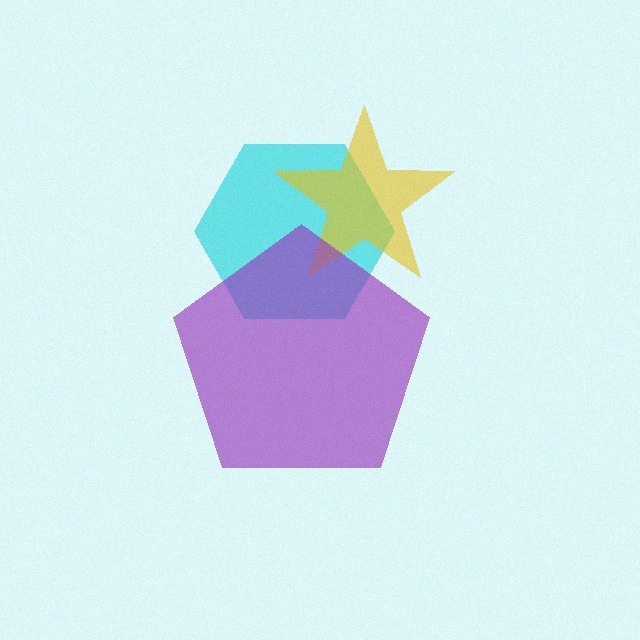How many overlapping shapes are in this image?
There are 3 overlapping shapes in the image.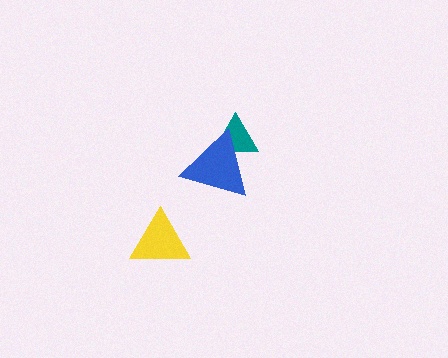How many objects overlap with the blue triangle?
1 object overlaps with the blue triangle.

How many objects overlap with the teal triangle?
1 object overlaps with the teal triangle.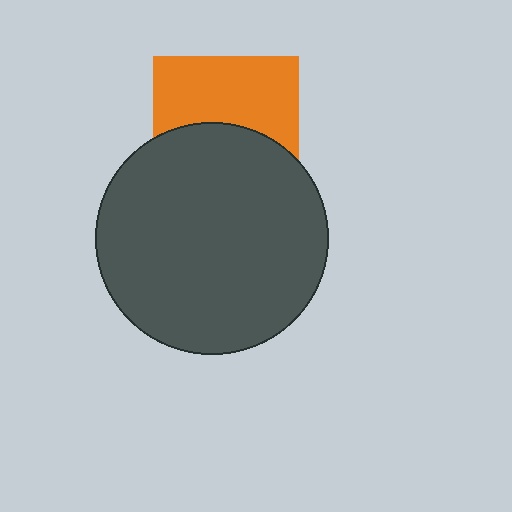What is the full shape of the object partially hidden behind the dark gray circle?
The partially hidden object is an orange square.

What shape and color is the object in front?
The object in front is a dark gray circle.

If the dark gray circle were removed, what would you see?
You would see the complete orange square.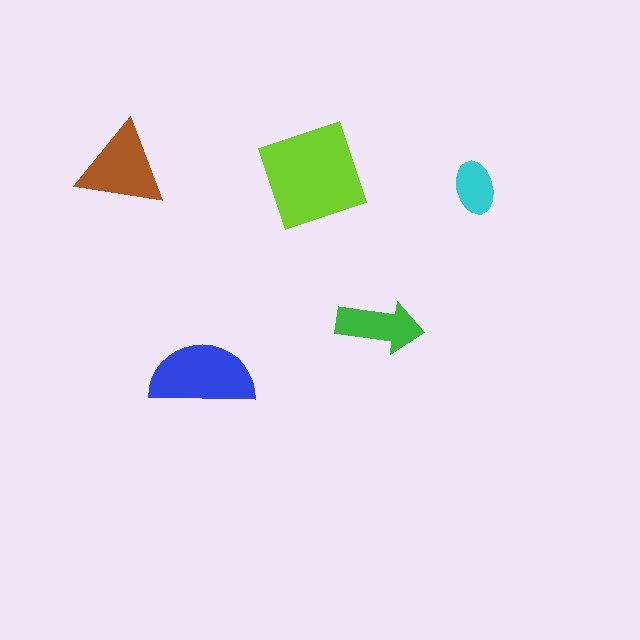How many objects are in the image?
There are 5 objects in the image.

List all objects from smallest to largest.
The cyan ellipse, the green arrow, the brown triangle, the blue semicircle, the lime diamond.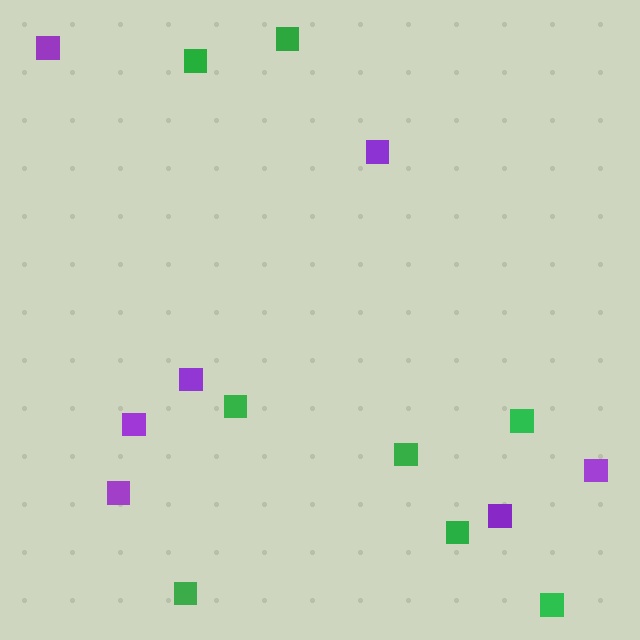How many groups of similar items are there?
There are 2 groups: one group of green squares (8) and one group of purple squares (7).